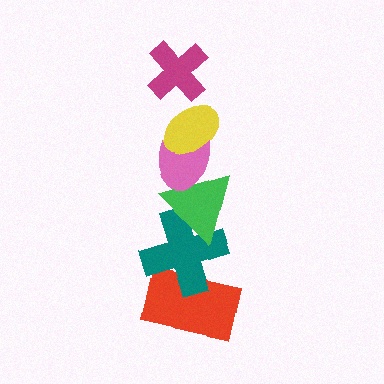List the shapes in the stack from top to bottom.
From top to bottom: the magenta cross, the yellow ellipse, the pink ellipse, the green triangle, the teal cross, the red rectangle.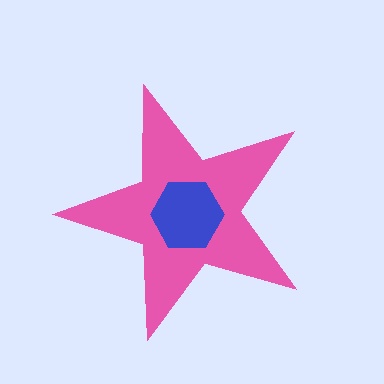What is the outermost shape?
The pink star.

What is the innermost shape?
The blue hexagon.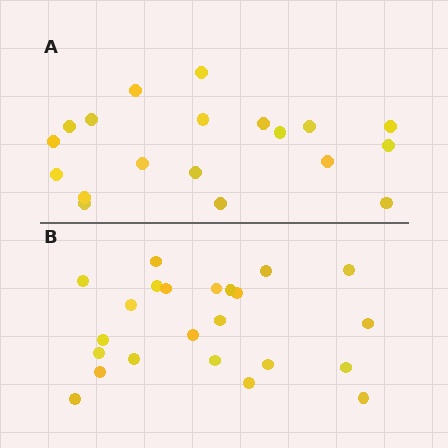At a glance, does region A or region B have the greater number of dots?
Region B (the bottom region) has more dots.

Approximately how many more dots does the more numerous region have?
Region B has about 4 more dots than region A.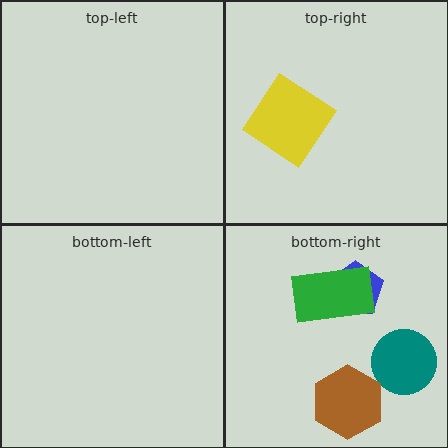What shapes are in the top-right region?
The yellow diamond.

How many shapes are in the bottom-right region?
4.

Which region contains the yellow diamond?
The top-right region.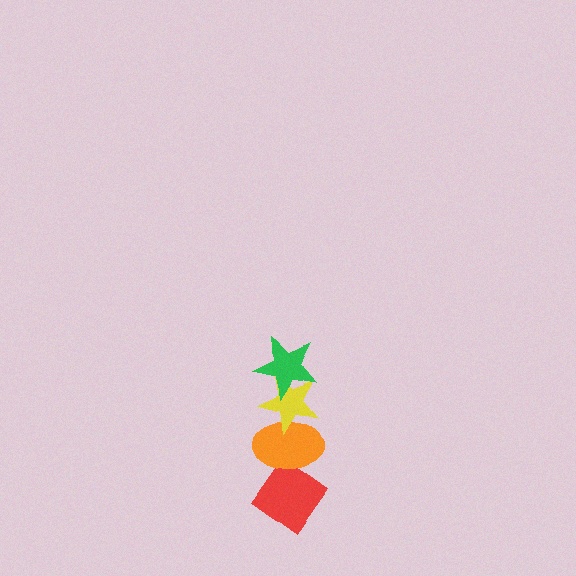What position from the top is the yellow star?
The yellow star is 2nd from the top.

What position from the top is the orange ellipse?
The orange ellipse is 3rd from the top.